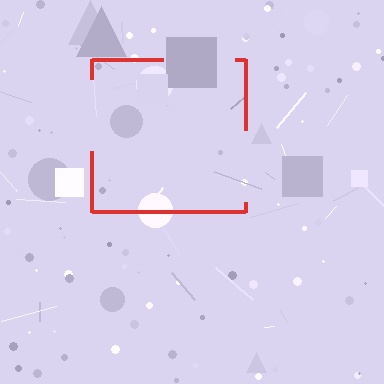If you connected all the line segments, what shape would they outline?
They would outline a square.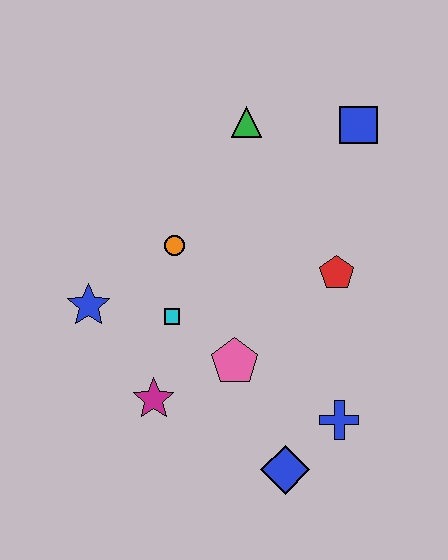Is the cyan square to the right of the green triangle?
No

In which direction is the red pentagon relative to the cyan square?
The red pentagon is to the right of the cyan square.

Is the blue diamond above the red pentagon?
No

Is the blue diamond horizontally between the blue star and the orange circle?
No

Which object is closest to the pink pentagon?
The cyan square is closest to the pink pentagon.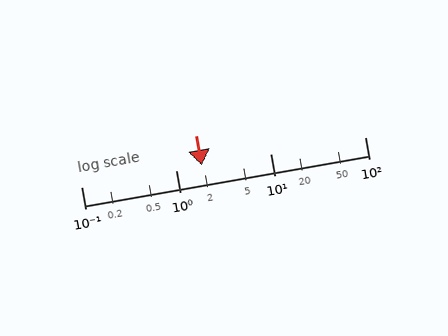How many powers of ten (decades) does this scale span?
The scale spans 3 decades, from 0.1 to 100.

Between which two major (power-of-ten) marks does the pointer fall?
The pointer is between 1 and 10.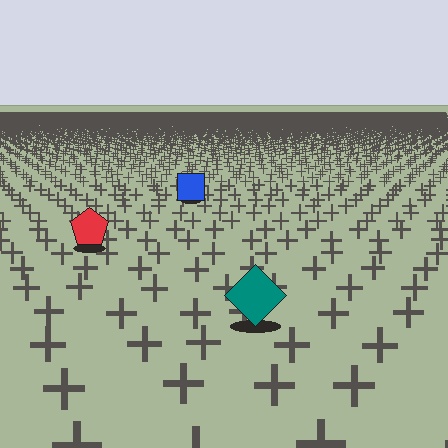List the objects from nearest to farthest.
From nearest to farthest: the teal diamond, the red pentagon, the blue square.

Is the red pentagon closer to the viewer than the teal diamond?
No. The teal diamond is closer — you can tell from the texture gradient: the ground texture is coarser near it.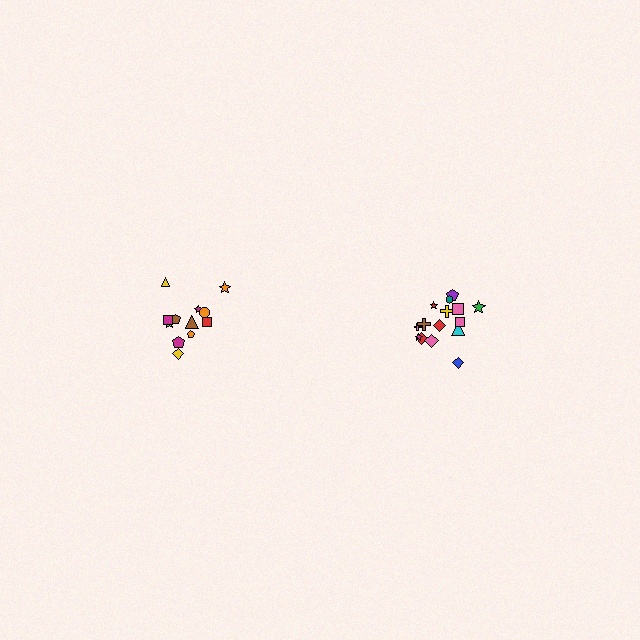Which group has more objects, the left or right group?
The right group.